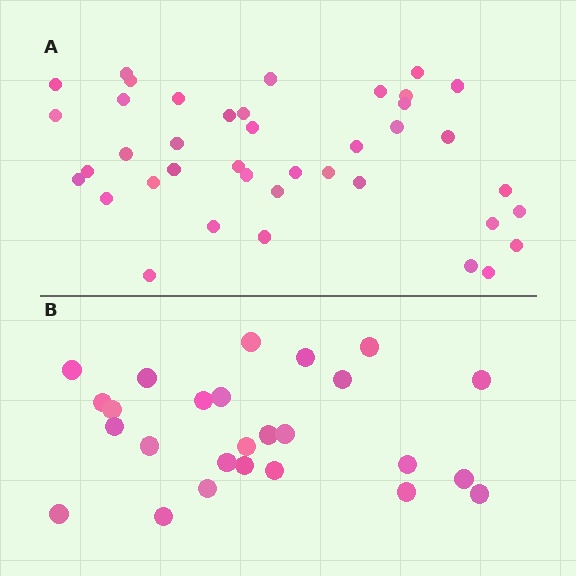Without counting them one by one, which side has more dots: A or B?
Region A (the top region) has more dots.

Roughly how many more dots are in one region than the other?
Region A has approximately 15 more dots than region B.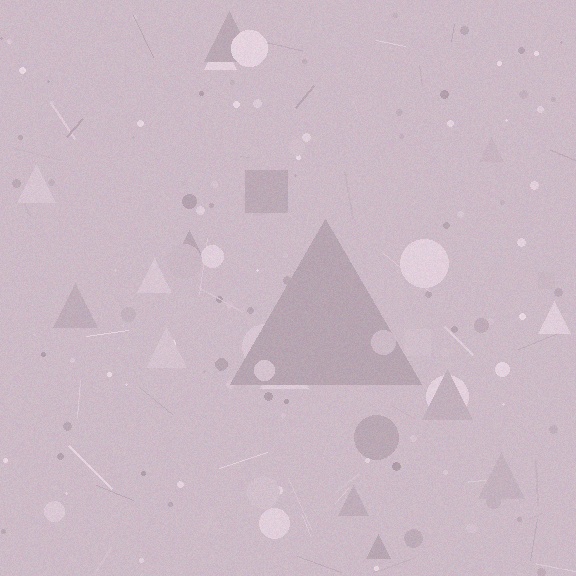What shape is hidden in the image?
A triangle is hidden in the image.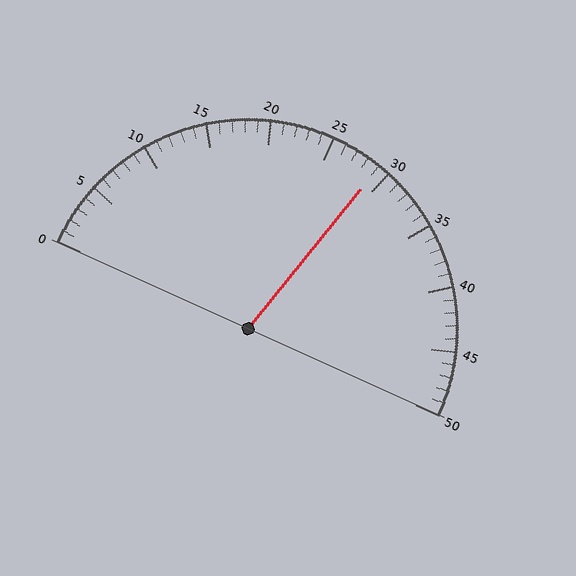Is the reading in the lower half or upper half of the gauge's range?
The reading is in the upper half of the range (0 to 50).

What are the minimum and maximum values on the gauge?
The gauge ranges from 0 to 50.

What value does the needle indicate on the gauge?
The needle indicates approximately 29.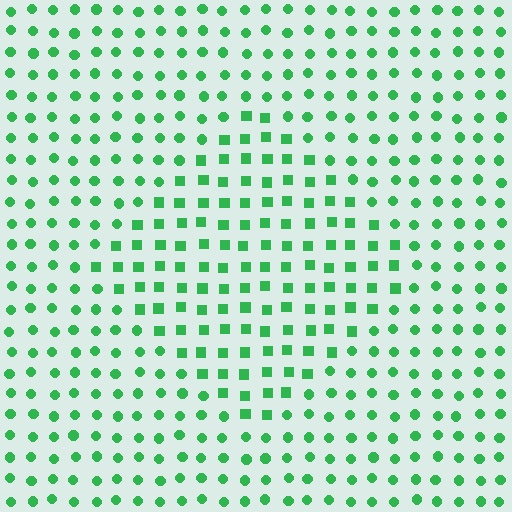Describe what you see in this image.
The image is filled with small green elements arranged in a uniform grid. A diamond-shaped region contains squares, while the surrounding area contains circles. The boundary is defined purely by the change in element shape.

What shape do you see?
I see a diamond.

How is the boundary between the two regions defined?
The boundary is defined by a change in element shape: squares inside vs. circles outside. All elements share the same color and spacing.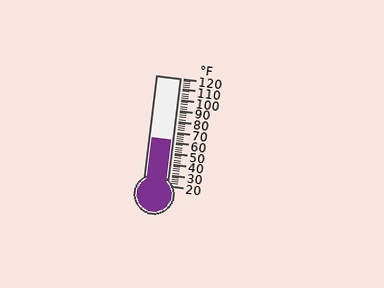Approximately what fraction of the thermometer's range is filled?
The thermometer is filled to approximately 40% of its range.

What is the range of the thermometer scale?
The thermometer scale ranges from 20°F to 120°F.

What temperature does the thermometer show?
The thermometer shows approximately 62°F.